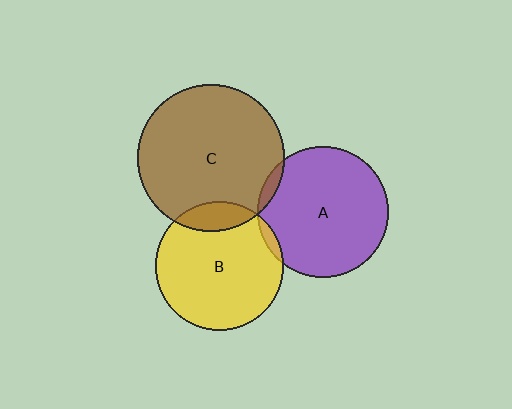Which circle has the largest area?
Circle C (brown).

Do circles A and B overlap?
Yes.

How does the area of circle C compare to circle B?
Approximately 1.3 times.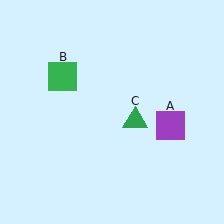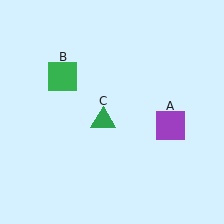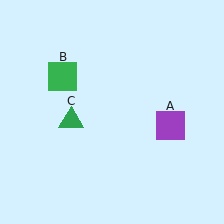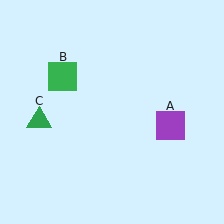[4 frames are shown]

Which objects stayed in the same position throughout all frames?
Purple square (object A) and green square (object B) remained stationary.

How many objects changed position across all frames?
1 object changed position: green triangle (object C).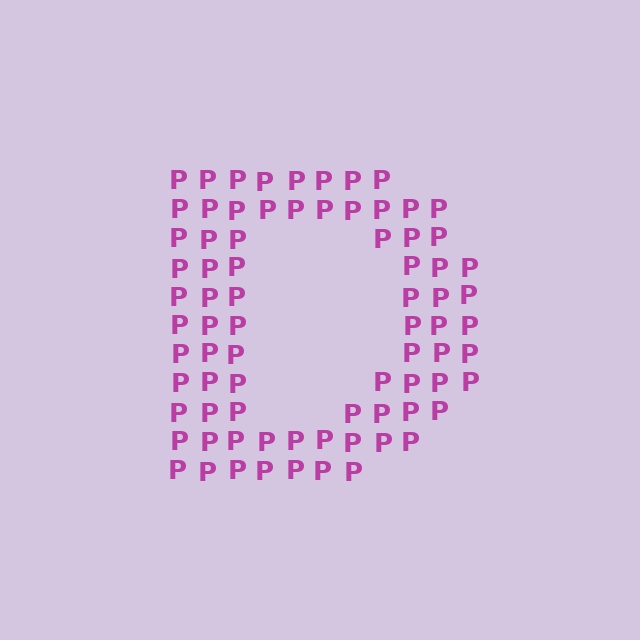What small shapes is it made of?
It is made of small letter P's.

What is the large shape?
The large shape is the letter D.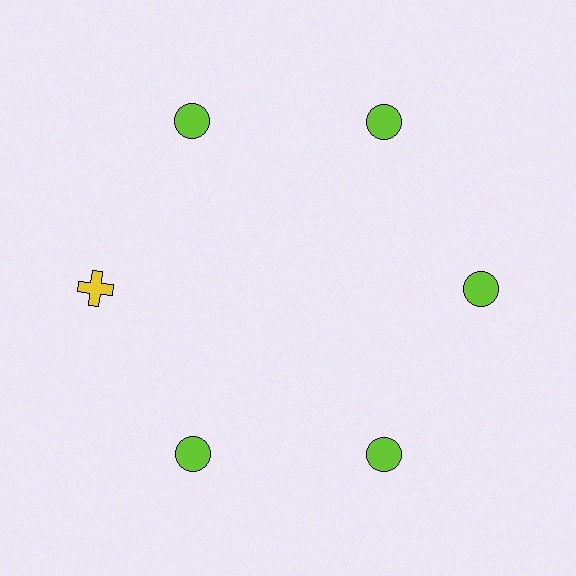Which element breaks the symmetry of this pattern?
The yellow cross at roughly the 9 o'clock position breaks the symmetry. All other shapes are lime circles.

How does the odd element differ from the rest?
It differs in both color (yellow instead of lime) and shape (cross instead of circle).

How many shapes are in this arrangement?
There are 6 shapes arranged in a ring pattern.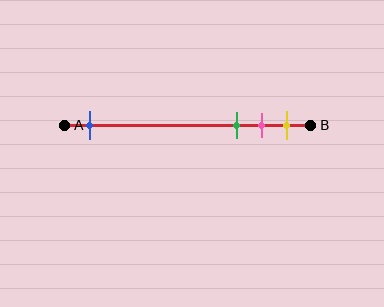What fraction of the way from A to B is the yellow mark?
The yellow mark is approximately 90% (0.9) of the way from A to B.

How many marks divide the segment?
There are 4 marks dividing the segment.